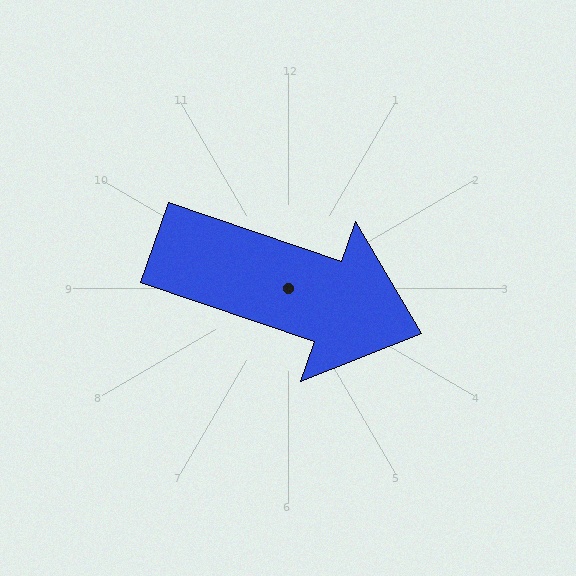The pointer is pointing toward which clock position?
Roughly 4 o'clock.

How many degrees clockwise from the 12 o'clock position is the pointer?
Approximately 109 degrees.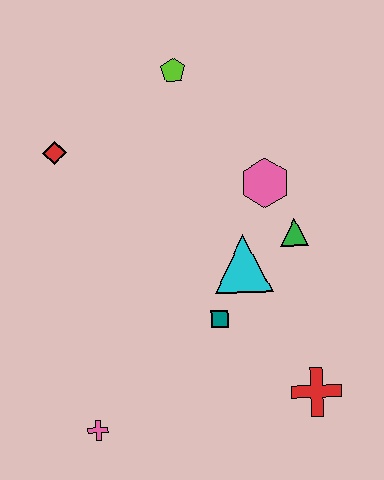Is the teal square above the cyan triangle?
No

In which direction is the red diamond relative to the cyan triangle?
The red diamond is to the left of the cyan triangle.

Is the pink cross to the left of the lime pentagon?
Yes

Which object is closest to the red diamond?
The lime pentagon is closest to the red diamond.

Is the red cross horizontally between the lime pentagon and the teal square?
No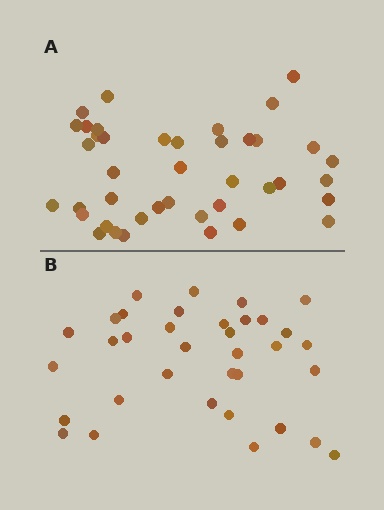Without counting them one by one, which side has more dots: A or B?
Region A (the top region) has more dots.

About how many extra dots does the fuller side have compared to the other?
Region A has about 6 more dots than region B.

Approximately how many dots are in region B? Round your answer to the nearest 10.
About 40 dots. (The exact count is 35, which rounds to 40.)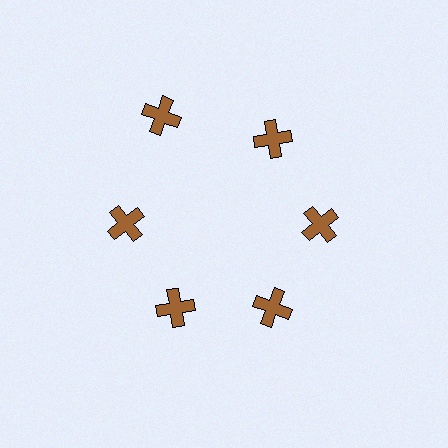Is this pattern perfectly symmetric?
No. The 6 brown crosses are arranged in a ring, but one element near the 11 o'clock position is pushed outward from the center, breaking the 6-fold rotational symmetry.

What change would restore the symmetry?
The symmetry would be restored by moving it inward, back onto the ring so that all 6 crosses sit at equal angles and equal distance from the center.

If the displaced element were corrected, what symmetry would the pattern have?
It would have 6-fold rotational symmetry — the pattern would map onto itself every 60 degrees.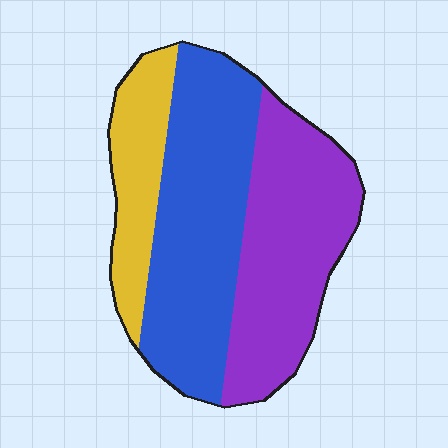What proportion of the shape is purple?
Purple covers roughly 40% of the shape.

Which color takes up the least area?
Yellow, at roughly 20%.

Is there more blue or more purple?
Blue.